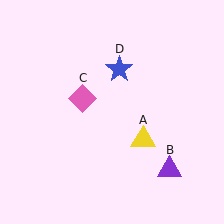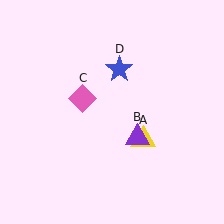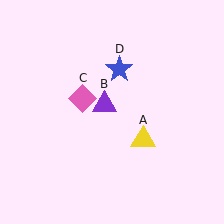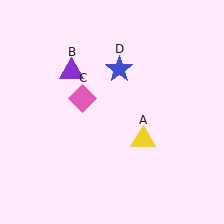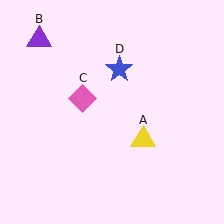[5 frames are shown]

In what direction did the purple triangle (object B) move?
The purple triangle (object B) moved up and to the left.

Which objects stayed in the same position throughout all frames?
Yellow triangle (object A) and pink diamond (object C) and blue star (object D) remained stationary.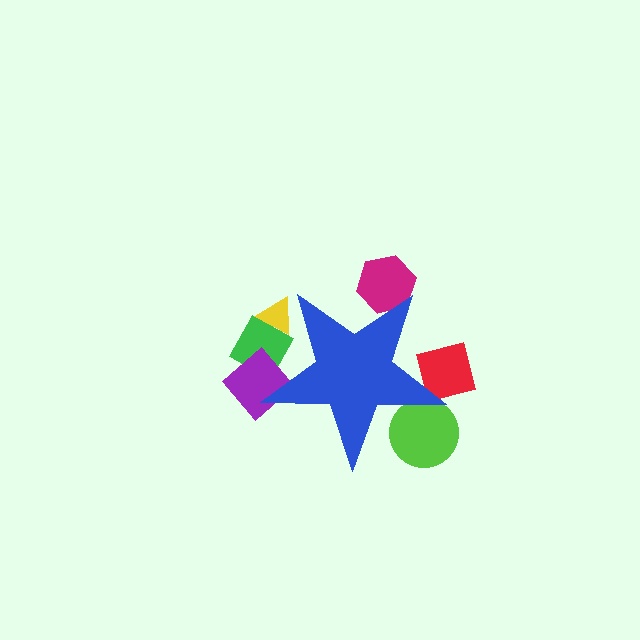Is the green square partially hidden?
Yes, the green square is partially hidden behind the blue star.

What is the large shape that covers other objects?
A blue star.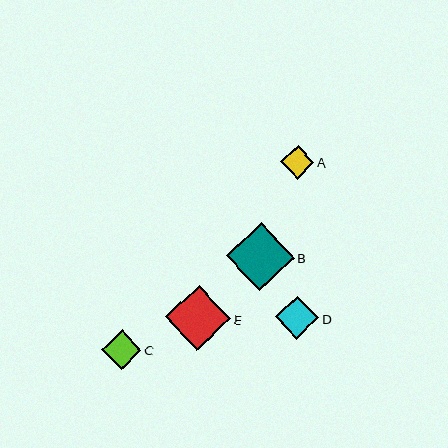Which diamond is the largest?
Diamond B is the largest with a size of approximately 68 pixels.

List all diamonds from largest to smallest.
From largest to smallest: B, E, D, C, A.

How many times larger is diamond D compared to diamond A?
Diamond D is approximately 1.3 times the size of diamond A.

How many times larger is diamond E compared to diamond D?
Diamond E is approximately 1.5 times the size of diamond D.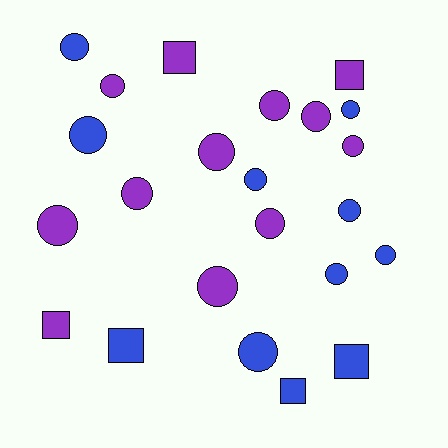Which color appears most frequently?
Purple, with 12 objects.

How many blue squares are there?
There are 3 blue squares.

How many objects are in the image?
There are 23 objects.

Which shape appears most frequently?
Circle, with 17 objects.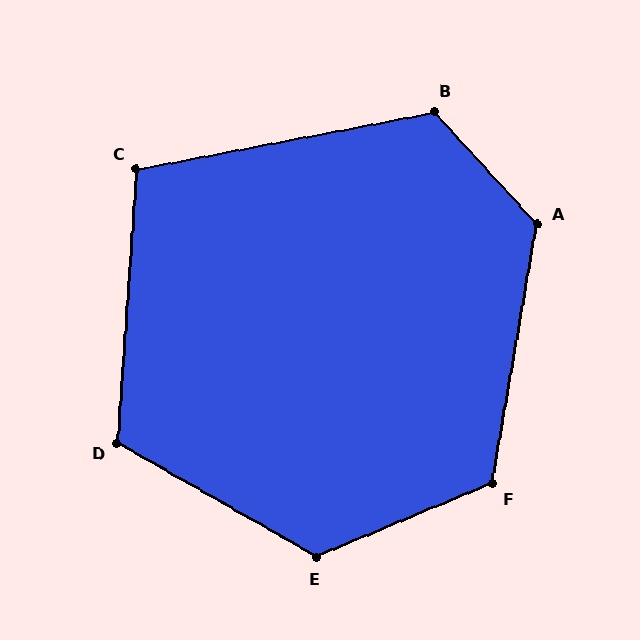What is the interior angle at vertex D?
Approximately 116 degrees (obtuse).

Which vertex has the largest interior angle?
A, at approximately 128 degrees.